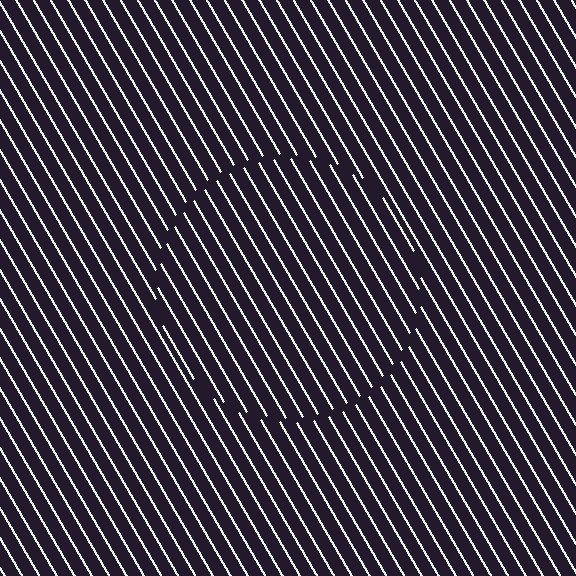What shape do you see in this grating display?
An illusory circle. The interior of the shape contains the same grating, shifted by half a period — the contour is defined by the phase discontinuity where line-ends from the inner and outer gratings abut.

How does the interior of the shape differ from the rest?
The interior of the shape contains the same grating, shifted by half a period — the contour is defined by the phase discontinuity where line-ends from the inner and outer gratings abut.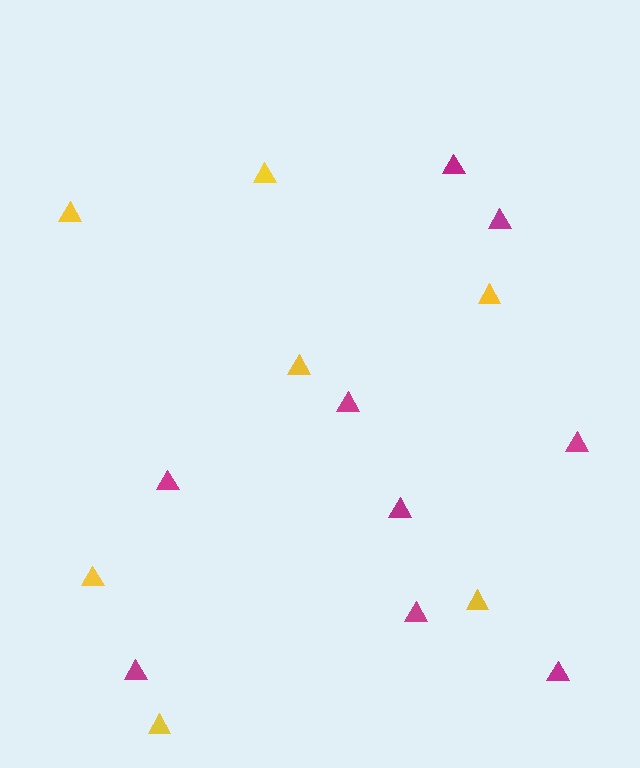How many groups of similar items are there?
There are 2 groups: one group of magenta triangles (9) and one group of yellow triangles (7).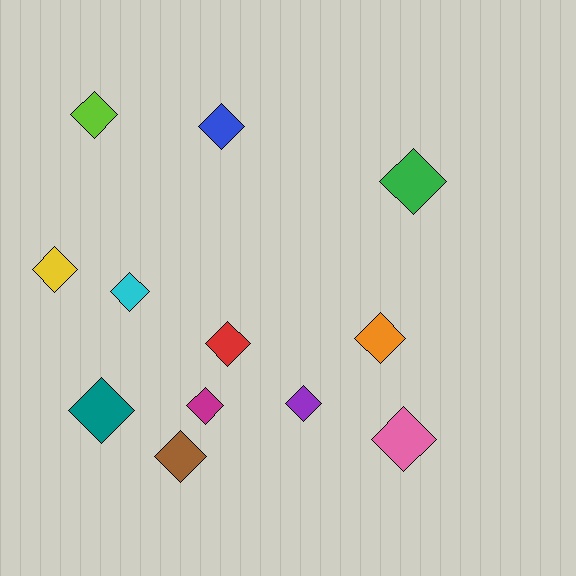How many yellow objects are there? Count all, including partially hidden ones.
There is 1 yellow object.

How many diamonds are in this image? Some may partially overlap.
There are 12 diamonds.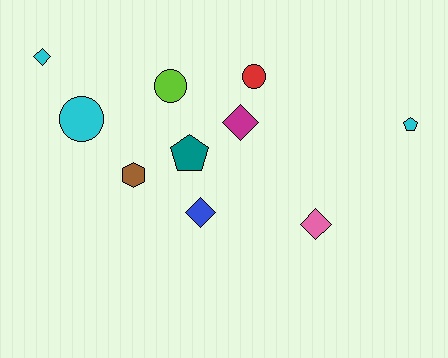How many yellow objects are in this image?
There are no yellow objects.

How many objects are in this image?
There are 10 objects.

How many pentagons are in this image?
There are 2 pentagons.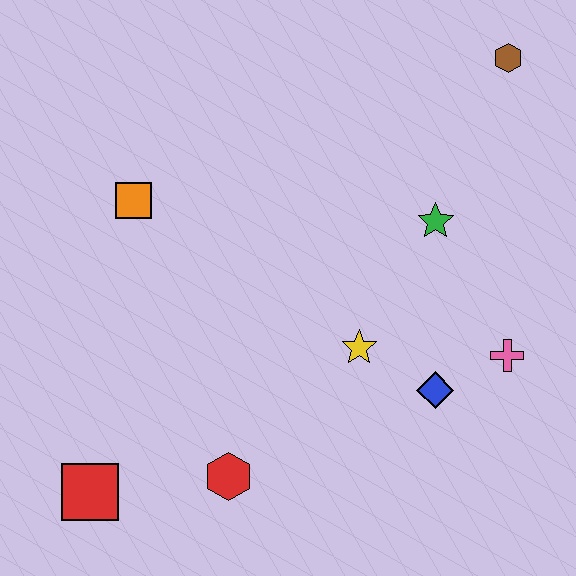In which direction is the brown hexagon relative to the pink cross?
The brown hexagon is above the pink cross.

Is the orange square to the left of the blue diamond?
Yes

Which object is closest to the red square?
The red hexagon is closest to the red square.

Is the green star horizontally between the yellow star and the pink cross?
Yes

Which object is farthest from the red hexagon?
The brown hexagon is farthest from the red hexagon.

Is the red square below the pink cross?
Yes